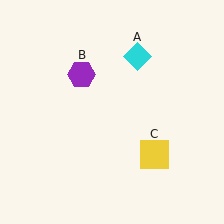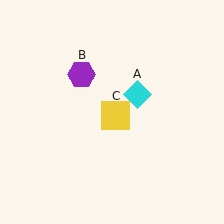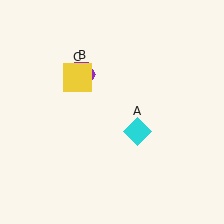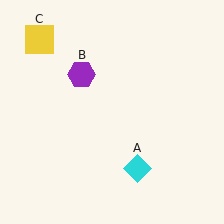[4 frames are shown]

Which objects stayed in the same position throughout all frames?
Purple hexagon (object B) remained stationary.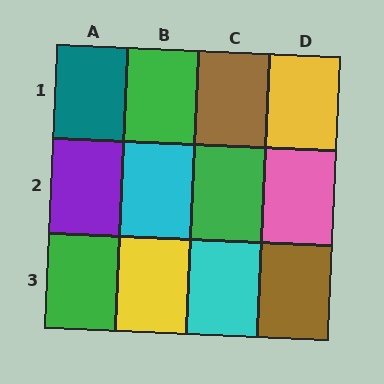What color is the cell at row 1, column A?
Teal.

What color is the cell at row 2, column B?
Cyan.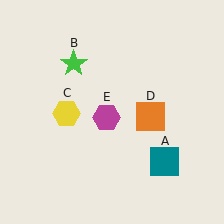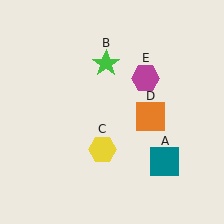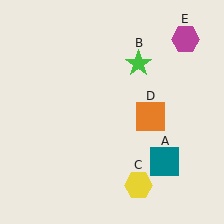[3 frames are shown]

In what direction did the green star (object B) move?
The green star (object B) moved right.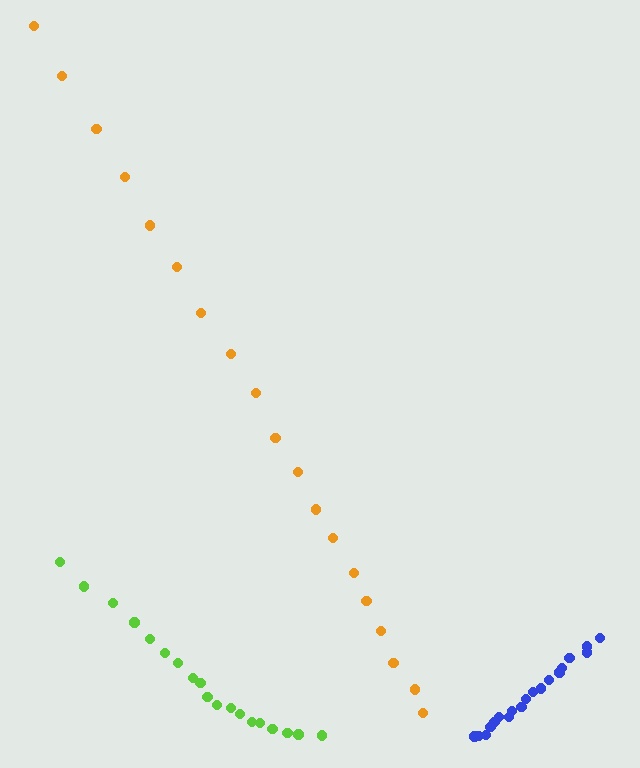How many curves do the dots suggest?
There are 3 distinct paths.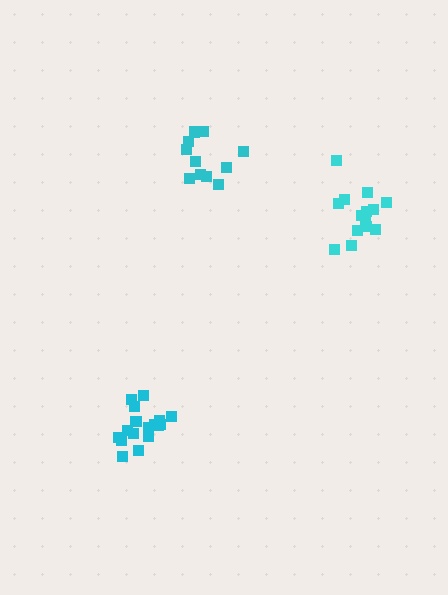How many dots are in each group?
Group 1: 11 dots, Group 2: 17 dots, Group 3: 15 dots (43 total).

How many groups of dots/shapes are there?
There are 3 groups.